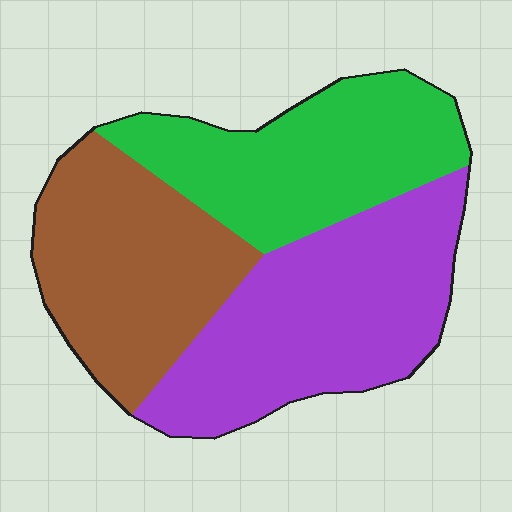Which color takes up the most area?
Purple, at roughly 40%.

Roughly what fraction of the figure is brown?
Brown takes up about one third (1/3) of the figure.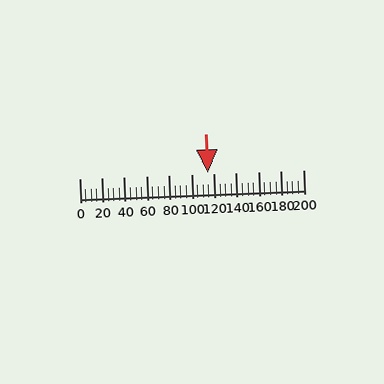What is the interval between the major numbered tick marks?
The major tick marks are spaced 20 units apart.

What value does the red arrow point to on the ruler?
The red arrow points to approximately 114.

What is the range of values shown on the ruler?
The ruler shows values from 0 to 200.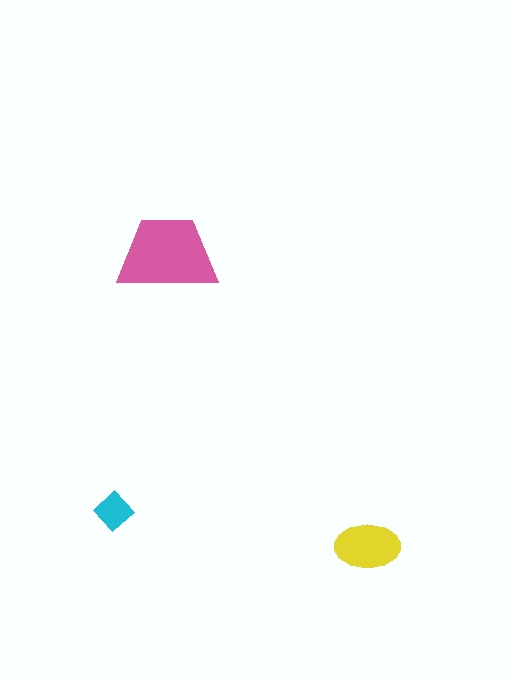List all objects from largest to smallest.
The pink trapezoid, the yellow ellipse, the cyan diamond.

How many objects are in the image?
There are 3 objects in the image.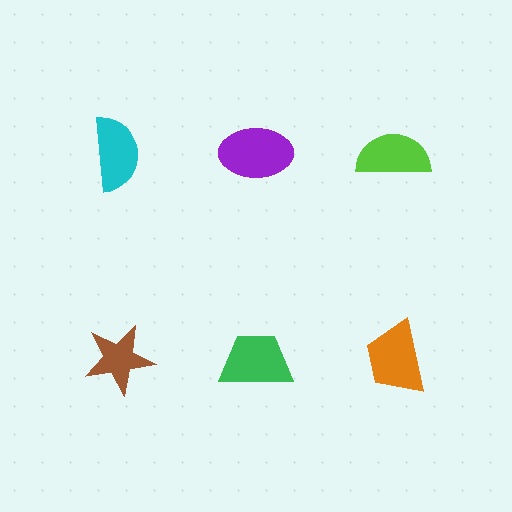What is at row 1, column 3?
A lime semicircle.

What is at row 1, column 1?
A cyan semicircle.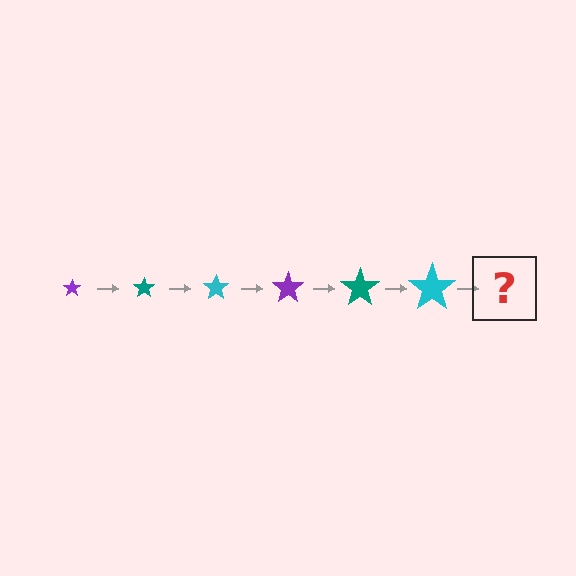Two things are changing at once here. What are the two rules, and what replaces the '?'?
The two rules are that the star grows larger each step and the color cycles through purple, teal, and cyan. The '?' should be a purple star, larger than the previous one.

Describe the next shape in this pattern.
It should be a purple star, larger than the previous one.